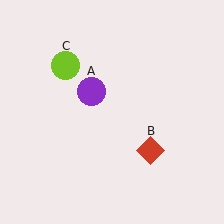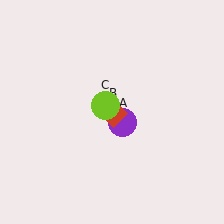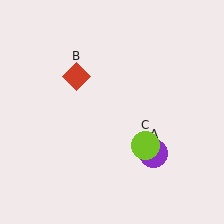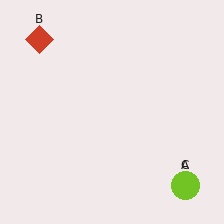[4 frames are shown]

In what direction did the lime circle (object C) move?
The lime circle (object C) moved down and to the right.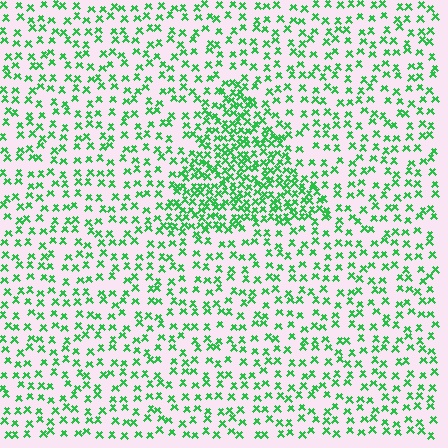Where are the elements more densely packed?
The elements are more densely packed inside the triangle boundary.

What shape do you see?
I see a triangle.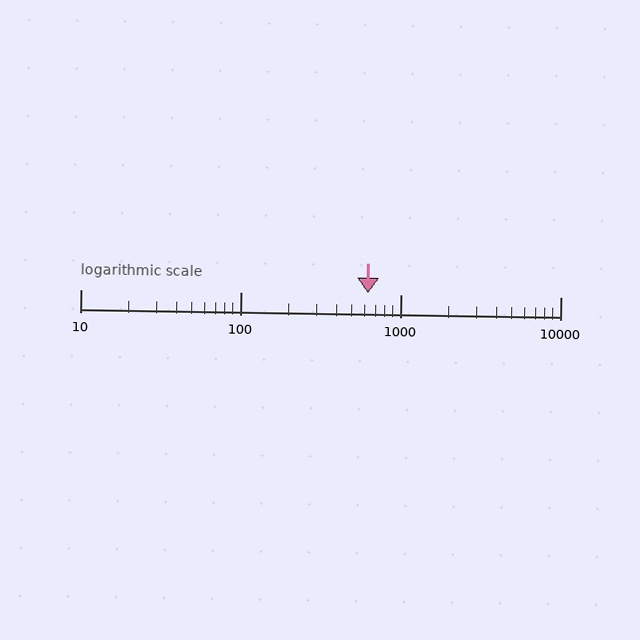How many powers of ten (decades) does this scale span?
The scale spans 3 decades, from 10 to 10000.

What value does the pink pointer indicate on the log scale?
The pointer indicates approximately 630.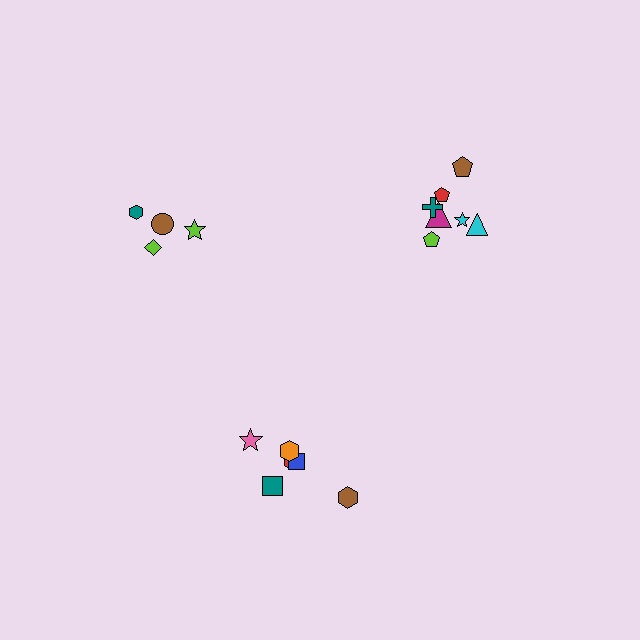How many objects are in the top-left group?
There are 4 objects.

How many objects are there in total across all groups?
There are 17 objects.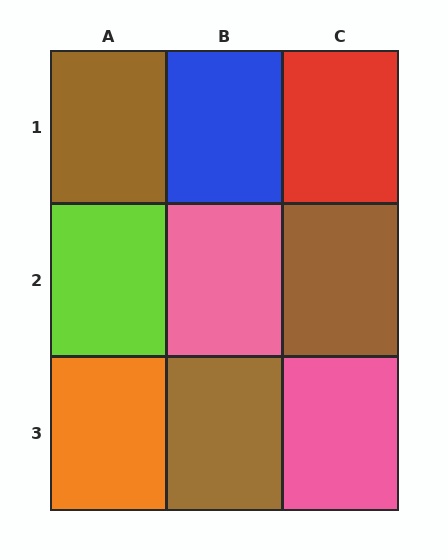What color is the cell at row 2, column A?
Lime.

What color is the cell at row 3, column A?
Orange.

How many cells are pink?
2 cells are pink.